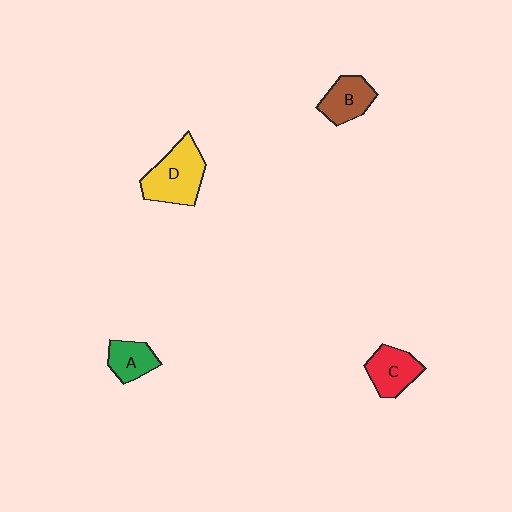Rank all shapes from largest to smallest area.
From largest to smallest: D (yellow), C (red), B (brown), A (green).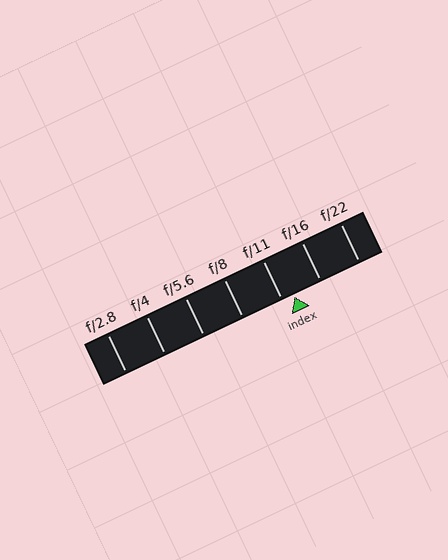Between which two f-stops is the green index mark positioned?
The index mark is between f/11 and f/16.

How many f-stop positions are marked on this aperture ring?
There are 7 f-stop positions marked.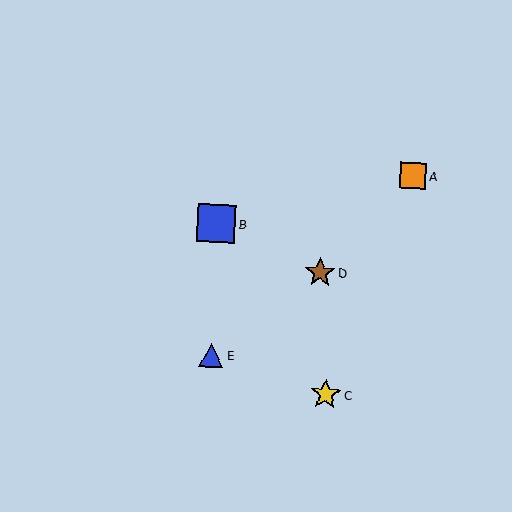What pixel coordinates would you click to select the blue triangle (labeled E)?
Click at (211, 355) to select the blue triangle E.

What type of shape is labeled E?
Shape E is a blue triangle.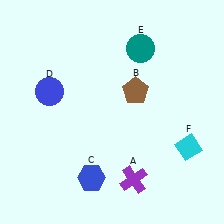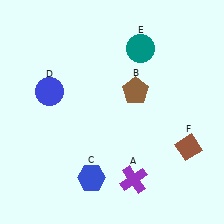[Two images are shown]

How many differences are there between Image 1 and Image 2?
There is 1 difference between the two images.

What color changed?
The diamond (F) changed from cyan in Image 1 to brown in Image 2.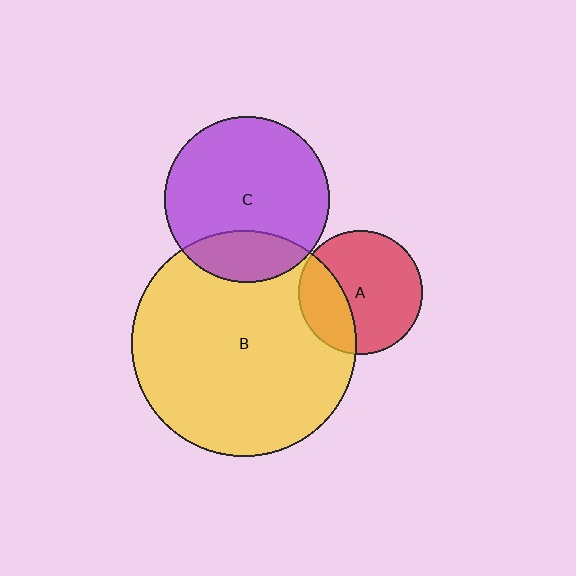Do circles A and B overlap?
Yes.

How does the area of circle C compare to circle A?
Approximately 1.8 times.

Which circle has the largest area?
Circle B (yellow).